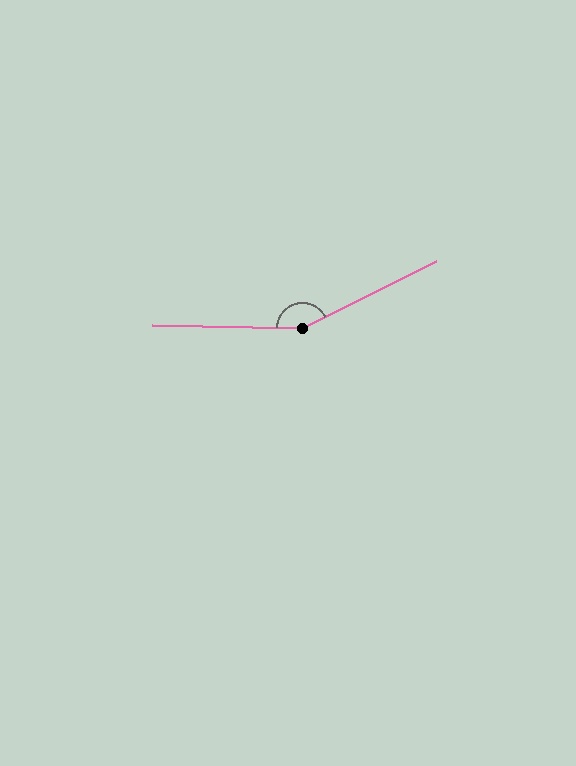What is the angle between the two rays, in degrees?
Approximately 152 degrees.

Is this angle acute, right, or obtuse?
It is obtuse.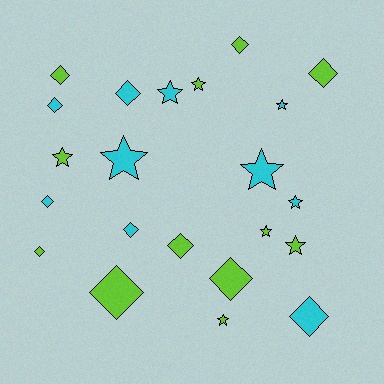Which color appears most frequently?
Lime, with 12 objects.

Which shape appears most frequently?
Diamond, with 12 objects.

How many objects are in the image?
There are 22 objects.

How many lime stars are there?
There are 5 lime stars.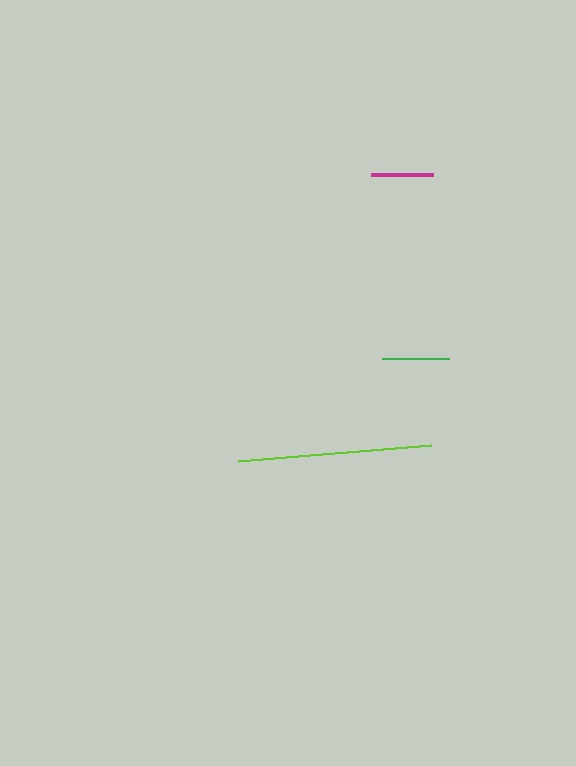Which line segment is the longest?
The lime line is the longest at approximately 193 pixels.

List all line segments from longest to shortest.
From longest to shortest: lime, green, magenta.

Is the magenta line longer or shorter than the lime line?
The lime line is longer than the magenta line.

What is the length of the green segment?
The green segment is approximately 67 pixels long.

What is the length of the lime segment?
The lime segment is approximately 193 pixels long.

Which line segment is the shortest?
The magenta line is the shortest at approximately 62 pixels.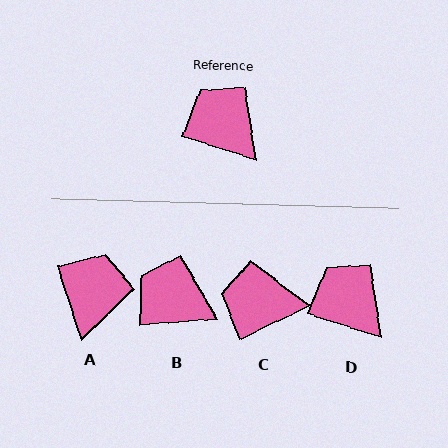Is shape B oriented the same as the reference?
No, it is off by about 22 degrees.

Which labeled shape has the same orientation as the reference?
D.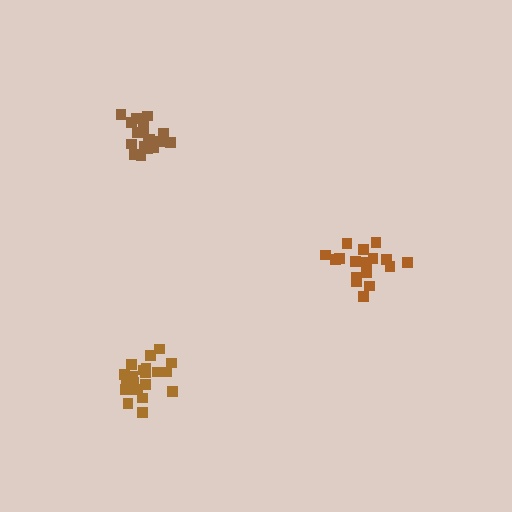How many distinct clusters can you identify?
There are 3 distinct clusters.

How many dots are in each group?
Group 1: 21 dots, Group 2: 19 dots, Group 3: 18 dots (58 total).